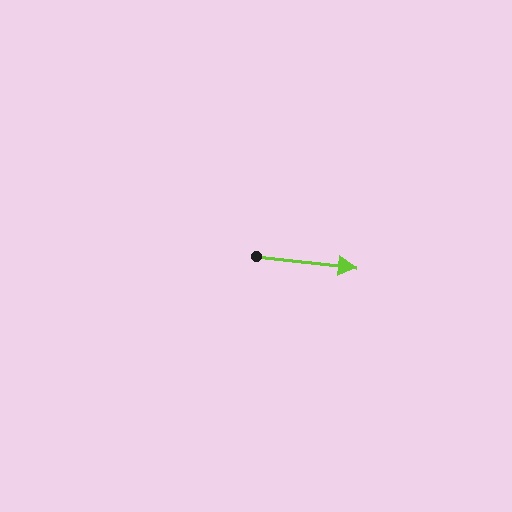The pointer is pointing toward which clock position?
Roughly 3 o'clock.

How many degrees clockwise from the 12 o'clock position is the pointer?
Approximately 96 degrees.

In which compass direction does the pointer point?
East.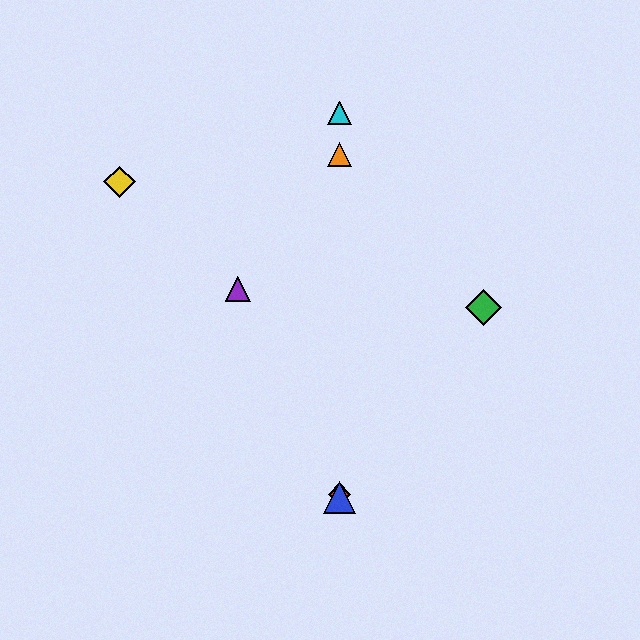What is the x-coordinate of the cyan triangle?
The cyan triangle is at x≈339.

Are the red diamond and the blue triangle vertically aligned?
Yes, both are at x≈339.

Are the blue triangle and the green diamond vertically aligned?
No, the blue triangle is at x≈339 and the green diamond is at x≈484.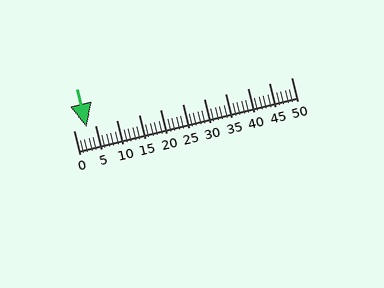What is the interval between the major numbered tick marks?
The major tick marks are spaced 5 units apart.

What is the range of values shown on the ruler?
The ruler shows values from 0 to 50.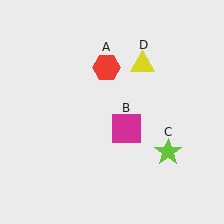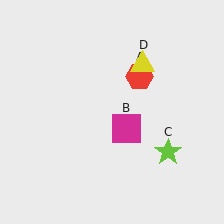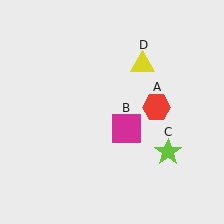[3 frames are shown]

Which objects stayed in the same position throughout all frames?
Magenta square (object B) and lime star (object C) and yellow triangle (object D) remained stationary.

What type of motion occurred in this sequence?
The red hexagon (object A) rotated clockwise around the center of the scene.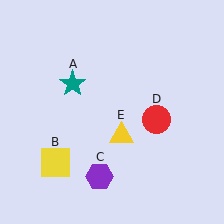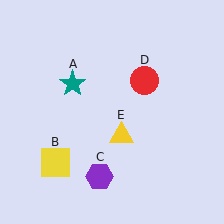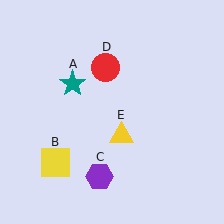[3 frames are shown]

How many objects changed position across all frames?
1 object changed position: red circle (object D).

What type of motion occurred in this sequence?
The red circle (object D) rotated counterclockwise around the center of the scene.